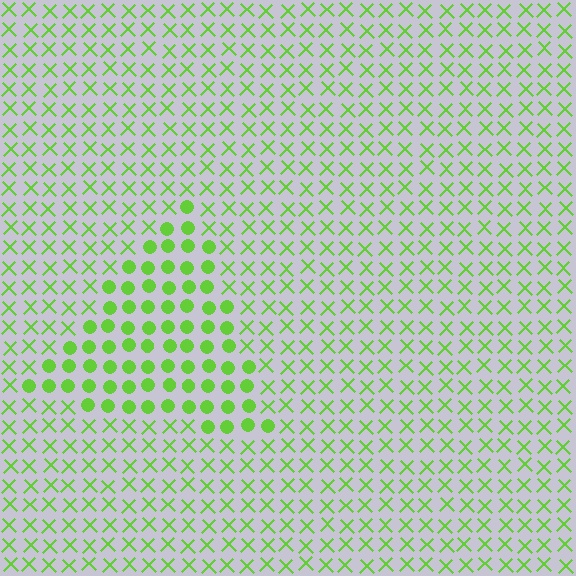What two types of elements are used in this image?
The image uses circles inside the triangle region and X marks outside it.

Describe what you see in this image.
The image is filled with small lime elements arranged in a uniform grid. A triangle-shaped region contains circles, while the surrounding area contains X marks. The boundary is defined purely by the change in element shape.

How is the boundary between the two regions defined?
The boundary is defined by a change in element shape: circles inside vs. X marks outside. All elements share the same color and spacing.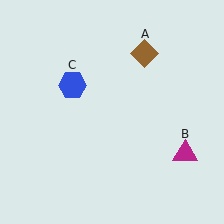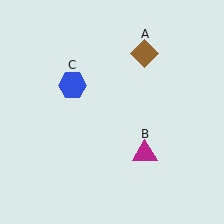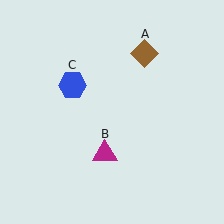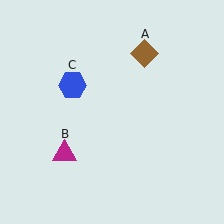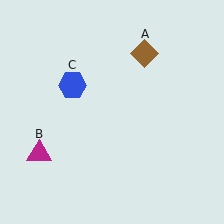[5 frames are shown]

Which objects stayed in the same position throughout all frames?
Brown diamond (object A) and blue hexagon (object C) remained stationary.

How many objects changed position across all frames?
1 object changed position: magenta triangle (object B).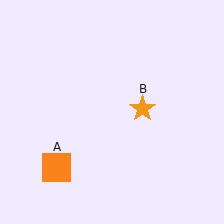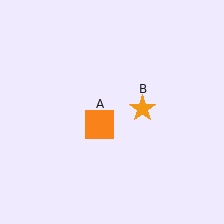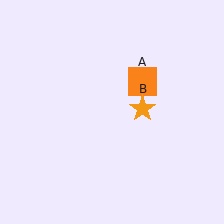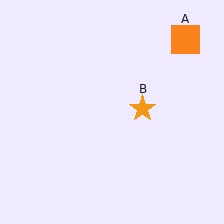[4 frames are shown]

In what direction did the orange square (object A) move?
The orange square (object A) moved up and to the right.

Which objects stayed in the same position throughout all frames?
Orange star (object B) remained stationary.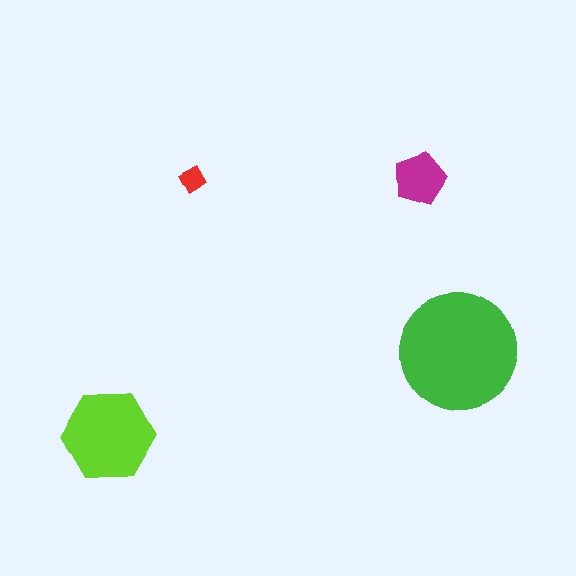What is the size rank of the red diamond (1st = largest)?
4th.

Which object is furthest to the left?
The lime hexagon is leftmost.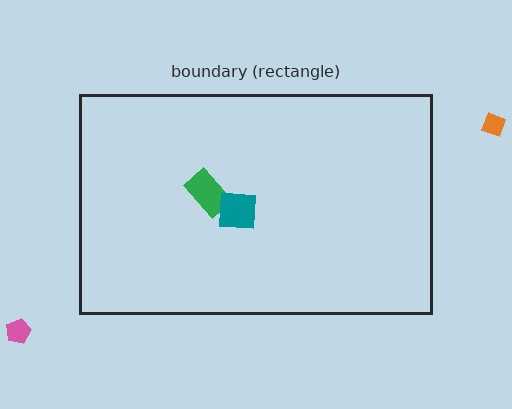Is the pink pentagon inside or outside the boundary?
Outside.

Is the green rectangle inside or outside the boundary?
Inside.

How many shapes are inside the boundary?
2 inside, 2 outside.